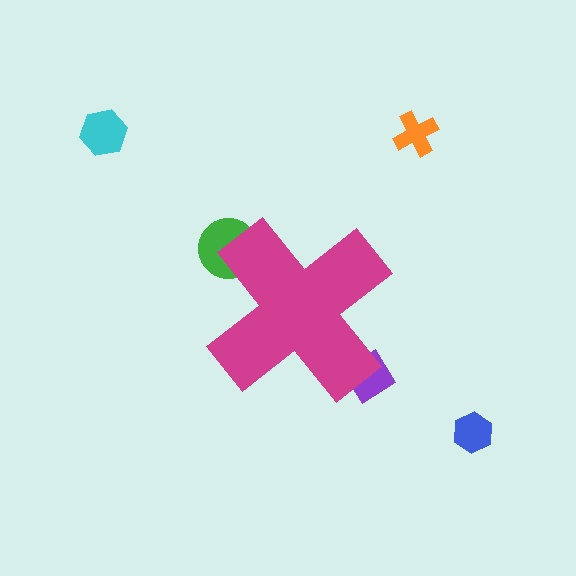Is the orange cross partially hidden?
No, the orange cross is fully visible.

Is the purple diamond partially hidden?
Yes, the purple diamond is partially hidden behind the magenta cross.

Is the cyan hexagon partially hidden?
No, the cyan hexagon is fully visible.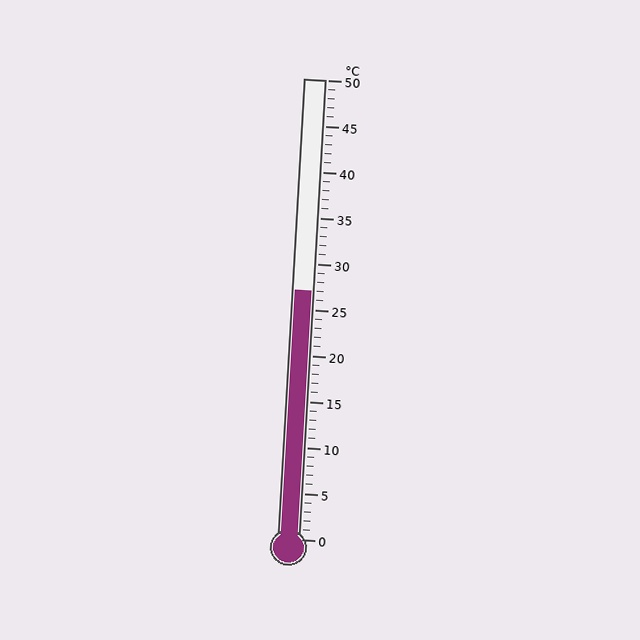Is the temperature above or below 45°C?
The temperature is below 45°C.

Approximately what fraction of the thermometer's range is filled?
The thermometer is filled to approximately 55% of its range.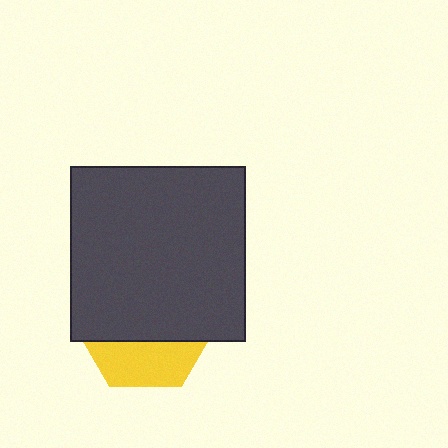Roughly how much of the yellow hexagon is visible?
A small part of it is visible (roughly 33%).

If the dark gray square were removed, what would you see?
You would see the complete yellow hexagon.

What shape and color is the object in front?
The object in front is a dark gray square.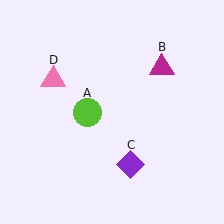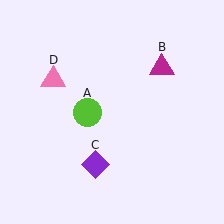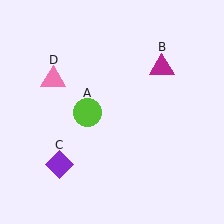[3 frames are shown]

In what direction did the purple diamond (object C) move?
The purple diamond (object C) moved left.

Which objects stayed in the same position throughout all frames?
Lime circle (object A) and magenta triangle (object B) and pink triangle (object D) remained stationary.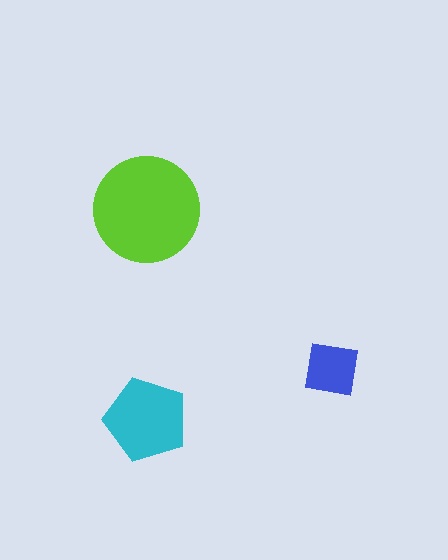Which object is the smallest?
The blue square.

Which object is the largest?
The lime circle.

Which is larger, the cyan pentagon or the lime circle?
The lime circle.